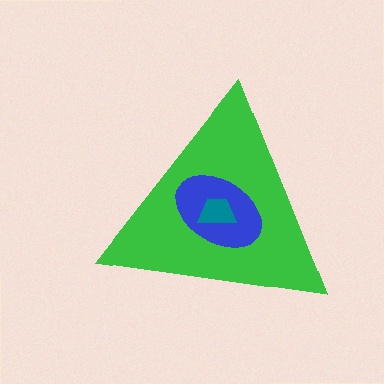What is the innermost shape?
The teal trapezoid.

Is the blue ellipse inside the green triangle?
Yes.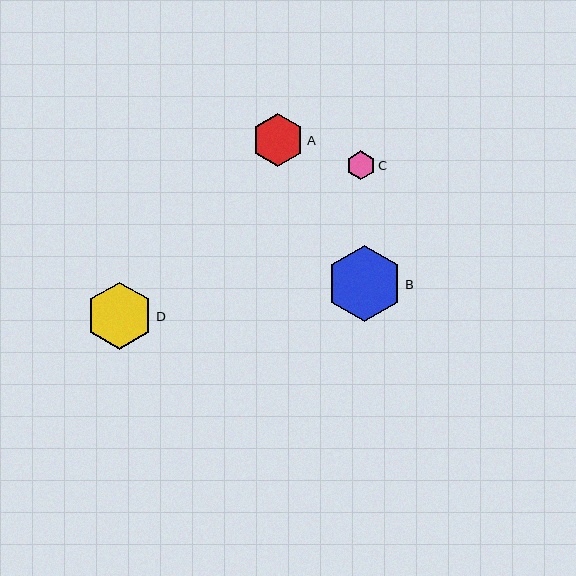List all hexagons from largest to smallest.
From largest to smallest: B, D, A, C.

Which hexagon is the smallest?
Hexagon C is the smallest with a size of approximately 29 pixels.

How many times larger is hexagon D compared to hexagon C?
Hexagon D is approximately 2.3 times the size of hexagon C.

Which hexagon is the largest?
Hexagon B is the largest with a size of approximately 76 pixels.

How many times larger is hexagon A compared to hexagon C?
Hexagon A is approximately 1.8 times the size of hexagon C.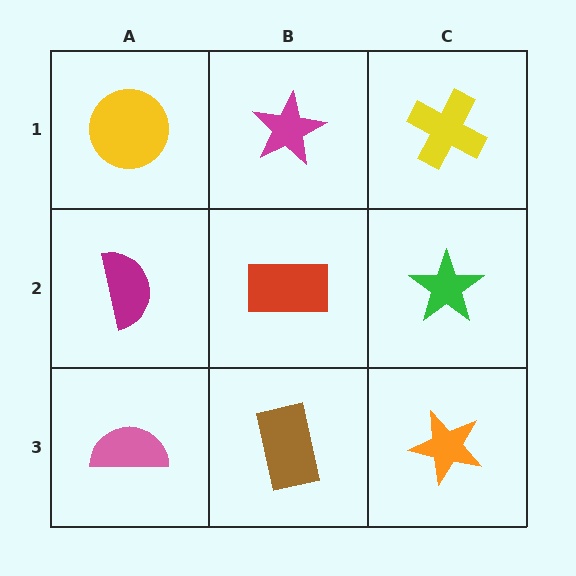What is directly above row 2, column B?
A magenta star.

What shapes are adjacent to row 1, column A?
A magenta semicircle (row 2, column A), a magenta star (row 1, column B).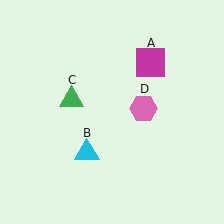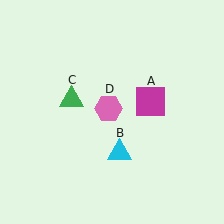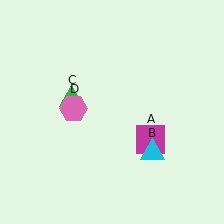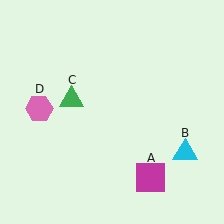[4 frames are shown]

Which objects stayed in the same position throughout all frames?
Green triangle (object C) remained stationary.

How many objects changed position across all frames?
3 objects changed position: magenta square (object A), cyan triangle (object B), pink hexagon (object D).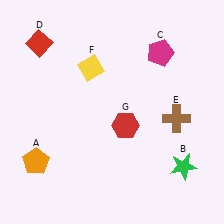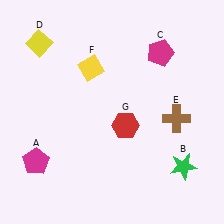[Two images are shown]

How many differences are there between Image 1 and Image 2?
There are 2 differences between the two images.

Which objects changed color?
A changed from orange to magenta. D changed from red to yellow.